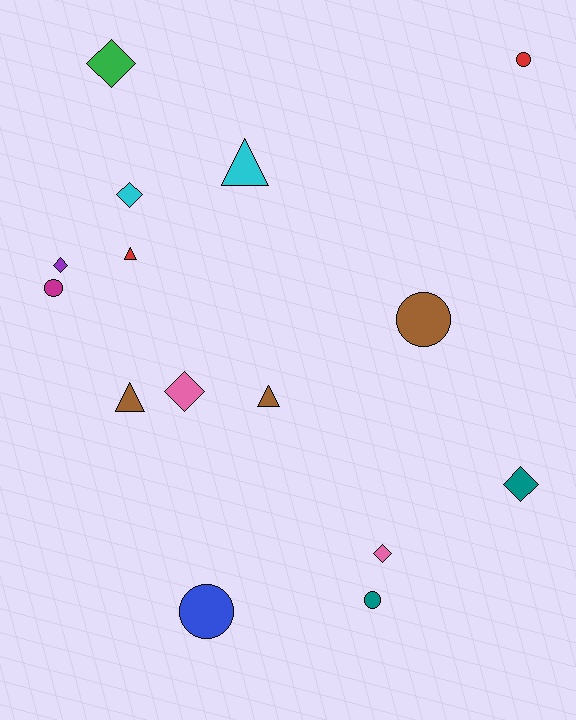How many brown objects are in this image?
There are 3 brown objects.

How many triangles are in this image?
There are 4 triangles.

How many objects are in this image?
There are 15 objects.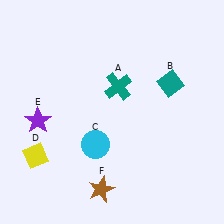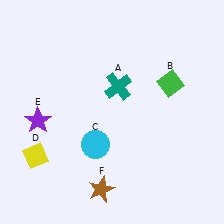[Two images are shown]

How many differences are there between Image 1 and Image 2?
There is 1 difference between the two images.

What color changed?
The diamond (B) changed from teal in Image 1 to green in Image 2.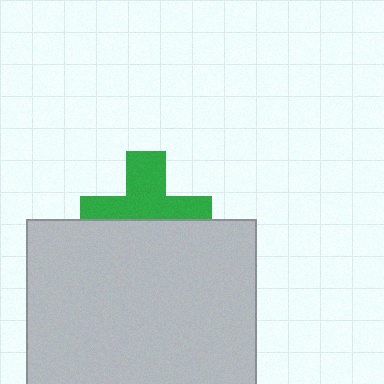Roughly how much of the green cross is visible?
About half of it is visible (roughly 55%).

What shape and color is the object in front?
The object in front is a light gray rectangle.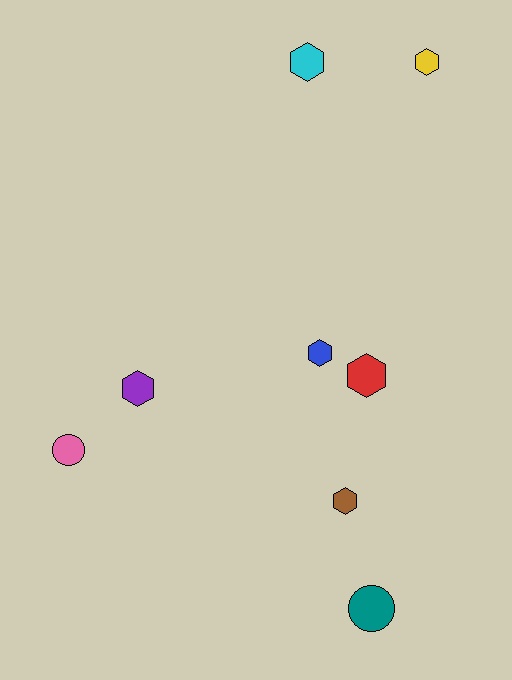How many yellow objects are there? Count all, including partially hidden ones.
There is 1 yellow object.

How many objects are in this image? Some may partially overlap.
There are 8 objects.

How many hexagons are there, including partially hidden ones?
There are 6 hexagons.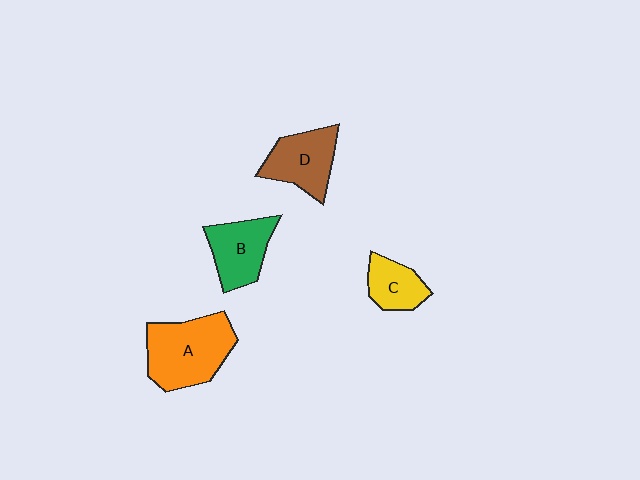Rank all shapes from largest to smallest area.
From largest to smallest: A (orange), D (brown), B (green), C (yellow).